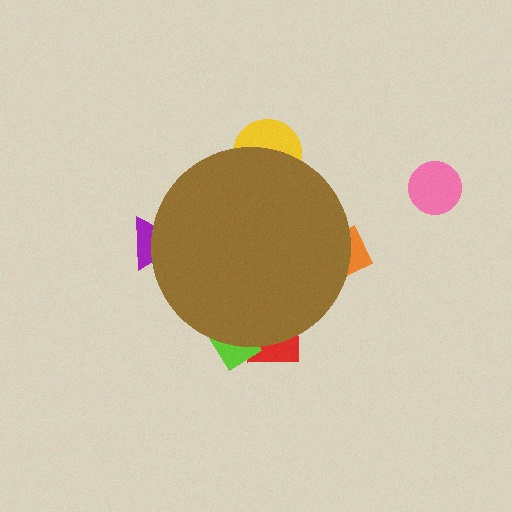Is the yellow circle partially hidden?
Yes, the yellow circle is partially hidden behind the brown circle.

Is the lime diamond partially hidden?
Yes, the lime diamond is partially hidden behind the brown circle.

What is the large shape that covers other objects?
A brown circle.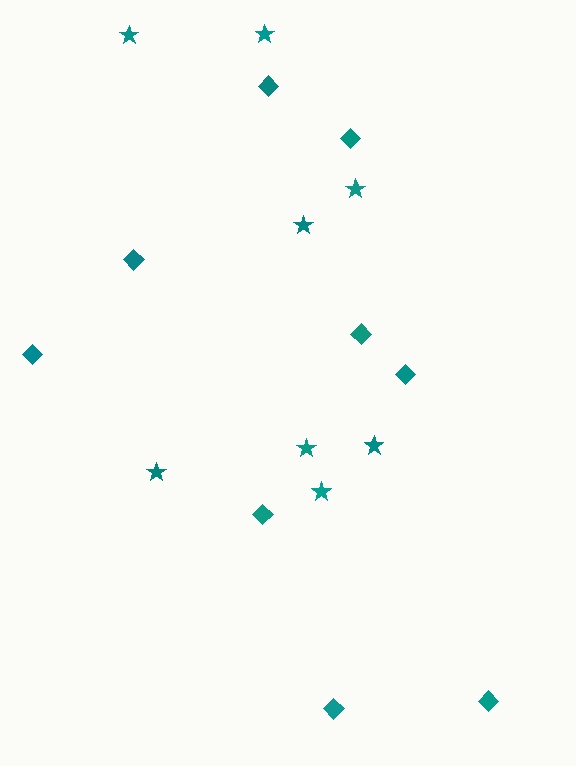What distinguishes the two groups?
There are 2 groups: one group of stars (8) and one group of diamonds (9).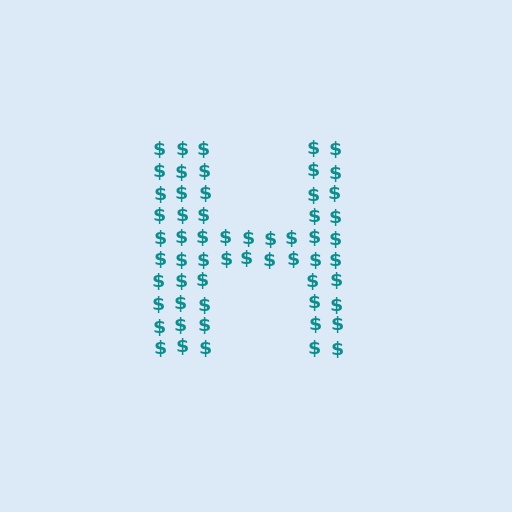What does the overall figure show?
The overall figure shows the letter H.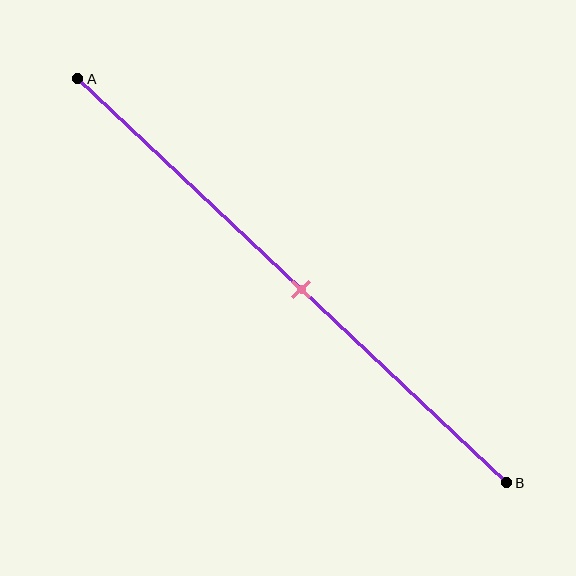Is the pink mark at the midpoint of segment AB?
Yes, the mark is approximately at the midpoint.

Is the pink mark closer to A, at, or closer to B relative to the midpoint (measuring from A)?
The pink mark is approximately at the midpoint of segment AB.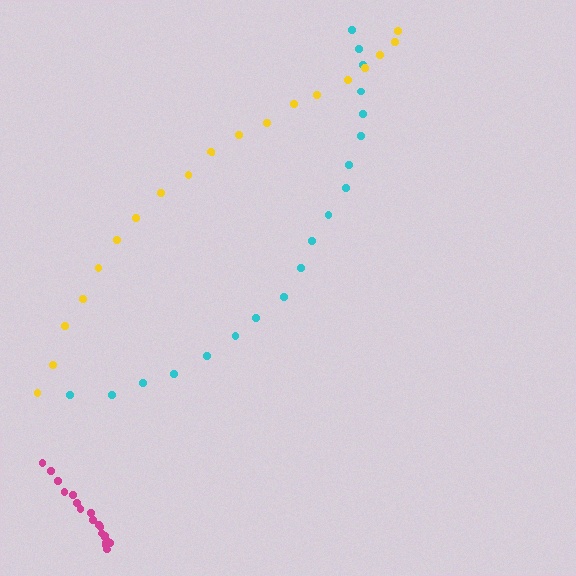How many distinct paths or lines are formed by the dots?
There are 3 distinct paths.